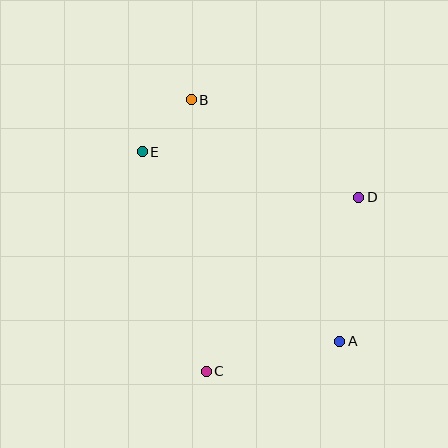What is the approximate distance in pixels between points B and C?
The distance between B and C is approximately 272 pixels.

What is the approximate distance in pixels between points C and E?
The distance between C and E is approximately 229 pixels.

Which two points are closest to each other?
Points B and E are closest to each other.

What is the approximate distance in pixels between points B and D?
The distance between B and D is approximately 194 pixels.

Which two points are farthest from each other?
Points A and B are farthest from each other.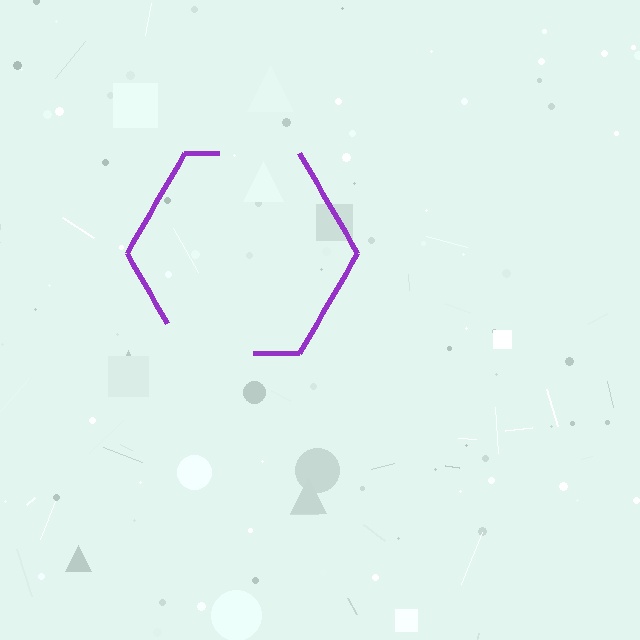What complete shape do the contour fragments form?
The contour fragments form a hexagon.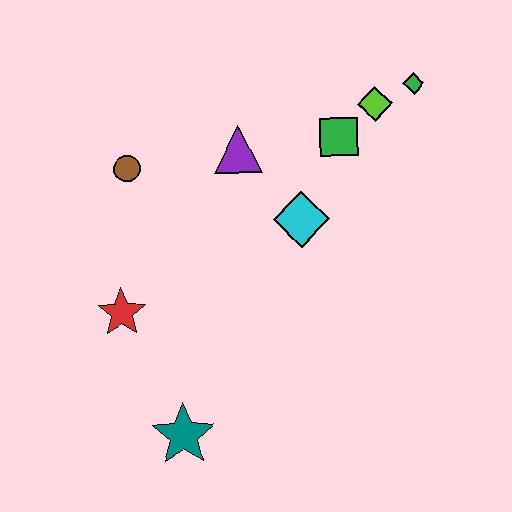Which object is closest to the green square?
The lime diamond is closest to the green square.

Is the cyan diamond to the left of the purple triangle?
No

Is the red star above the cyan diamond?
No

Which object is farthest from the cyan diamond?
The teal star is farthest from the cyan diamond.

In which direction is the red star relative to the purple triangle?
The red star is below the purple triangle.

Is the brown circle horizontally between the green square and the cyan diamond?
No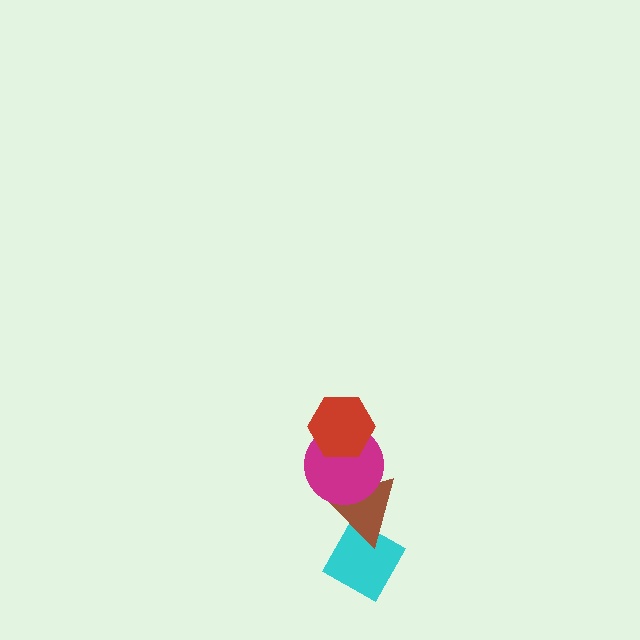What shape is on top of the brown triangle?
The magenta circle is on top of the brown triangle.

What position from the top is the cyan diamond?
The cyan diamond is 4th from the top.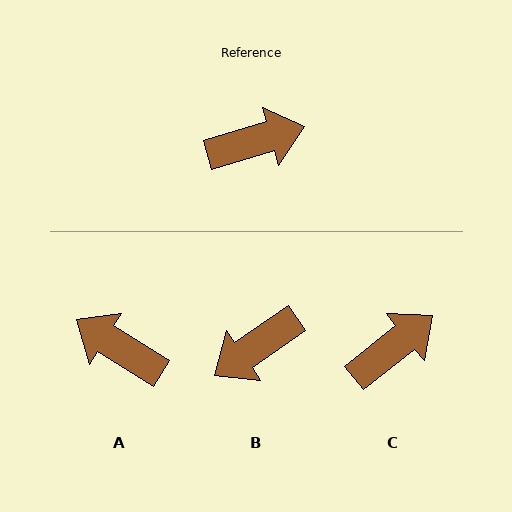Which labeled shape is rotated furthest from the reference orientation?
B, about 161 degrees away.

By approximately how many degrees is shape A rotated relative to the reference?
Approximately 132 degrees counter-clockwise.